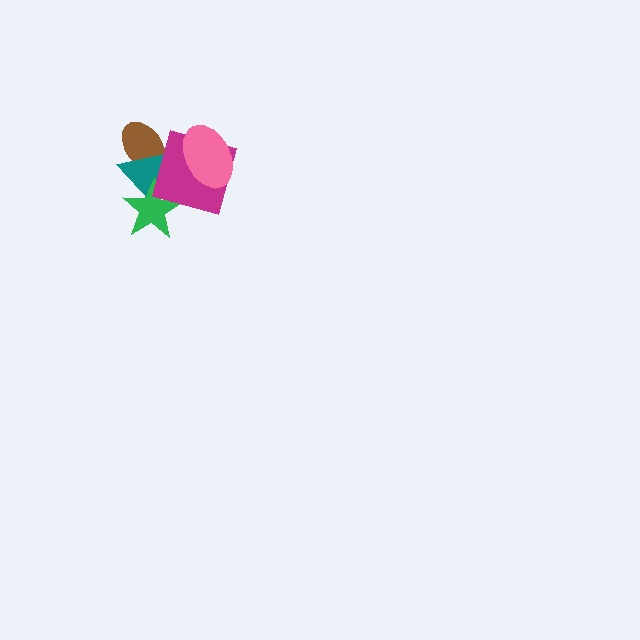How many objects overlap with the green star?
2 objects overlap with the green star.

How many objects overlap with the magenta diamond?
4 objects overlap with the magenta diamond.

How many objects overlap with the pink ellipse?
1 object overlaps with the pink ellipse.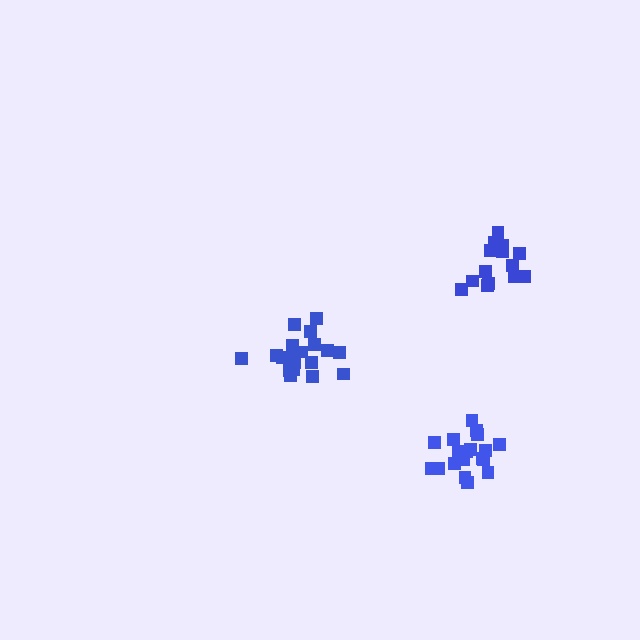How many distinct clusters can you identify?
There are 3 distinct clusters.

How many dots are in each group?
Group 1: 20 dots, Group 2: 14 dots, Group 3: 20 dots (54 total).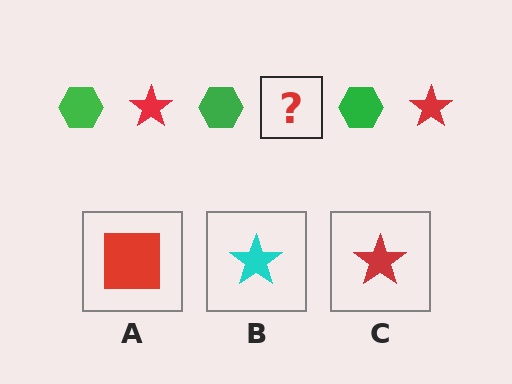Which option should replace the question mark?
Option C.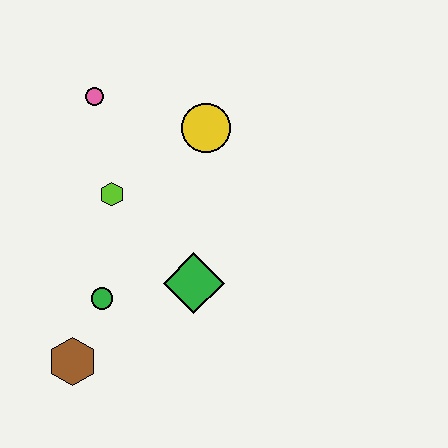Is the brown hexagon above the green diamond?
No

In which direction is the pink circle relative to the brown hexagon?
The pink circle is above the brown hexagon.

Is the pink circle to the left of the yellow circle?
Yes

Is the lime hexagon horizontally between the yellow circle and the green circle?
Yes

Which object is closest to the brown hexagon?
The green circle is closest to the brown hexagon.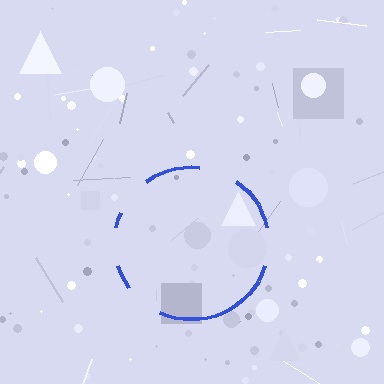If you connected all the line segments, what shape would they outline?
They would outline a circle.